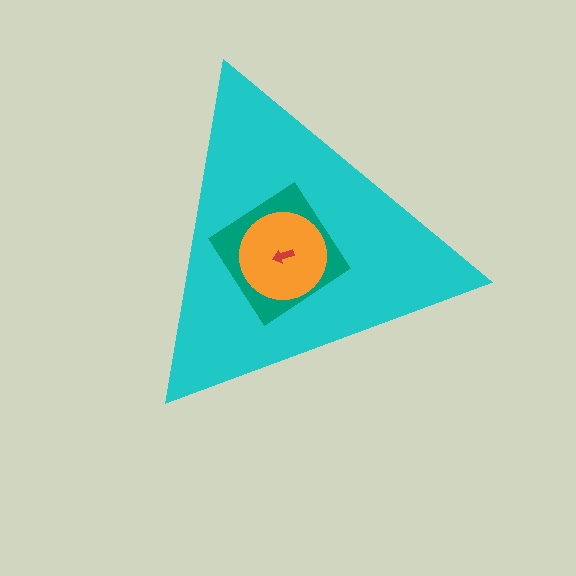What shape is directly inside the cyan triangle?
The teal diamond.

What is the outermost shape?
The cyan triangle.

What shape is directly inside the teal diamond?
The orange circle.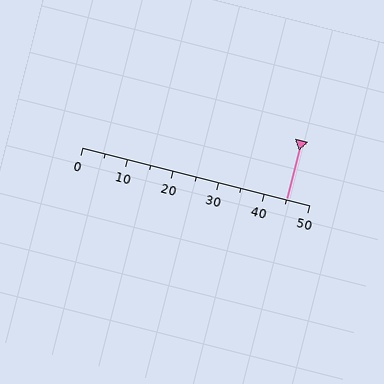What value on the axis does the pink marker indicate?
The marker indicates approximately 45.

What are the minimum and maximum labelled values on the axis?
The axis runs from 0 to 50.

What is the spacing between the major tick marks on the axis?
The major ticks are spaced 10 apart.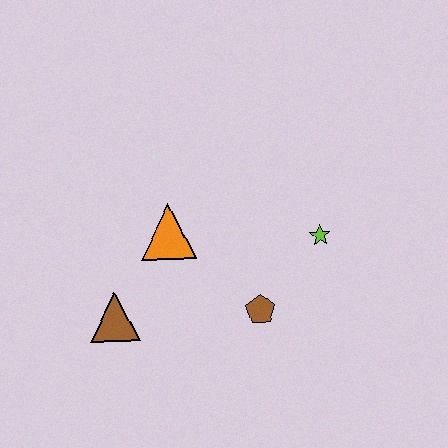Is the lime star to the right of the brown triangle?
Yes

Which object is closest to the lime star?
The brown pentagon is closest to the lime star.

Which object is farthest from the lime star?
The brown triangle is farthest from the lime star.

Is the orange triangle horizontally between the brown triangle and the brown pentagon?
Yes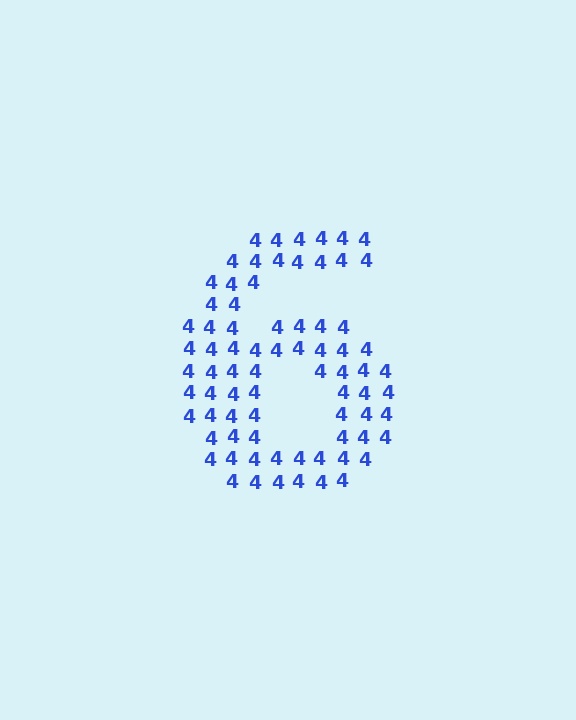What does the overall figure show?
The overall figure shows the digit 6.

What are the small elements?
The small elements are digit 4's.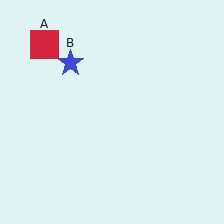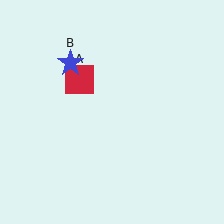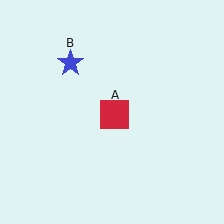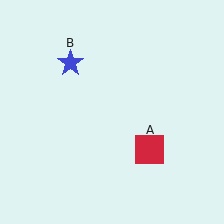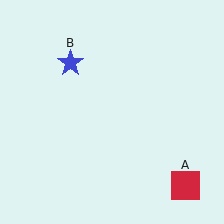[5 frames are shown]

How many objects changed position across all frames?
1 object changed position: red square (object A).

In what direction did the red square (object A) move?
The red square (object A) moved down and to the right.